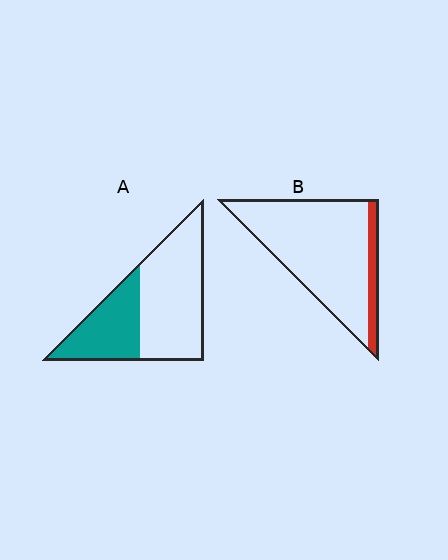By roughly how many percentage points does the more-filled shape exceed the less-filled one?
By roughly 25 percentage points (A over B).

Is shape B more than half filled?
No.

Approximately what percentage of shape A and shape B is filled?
A is approximately 35% and B is approximately 15%.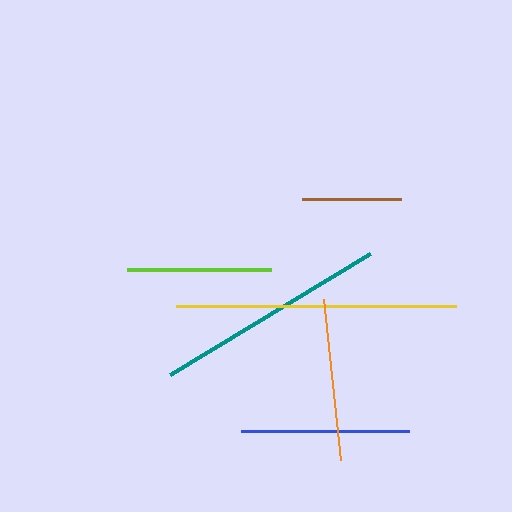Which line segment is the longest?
The yellow line is the longest at approximately 280 pixels.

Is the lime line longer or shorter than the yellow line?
The yellow line is longer than the lime line.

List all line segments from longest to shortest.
From longest to shortest: yellow, teal, blue, orange, lime, brown.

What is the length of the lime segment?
The lime segment is approximately 143 pixels long.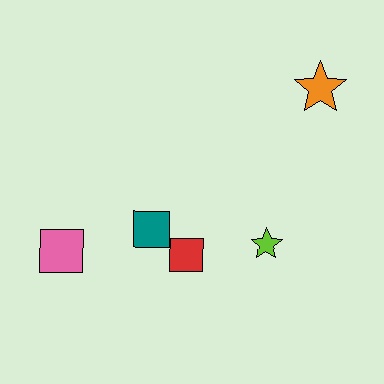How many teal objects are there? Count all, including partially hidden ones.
There is 1 teal object.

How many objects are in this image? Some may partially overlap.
There are 5 objects.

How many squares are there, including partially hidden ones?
There are 3 squares.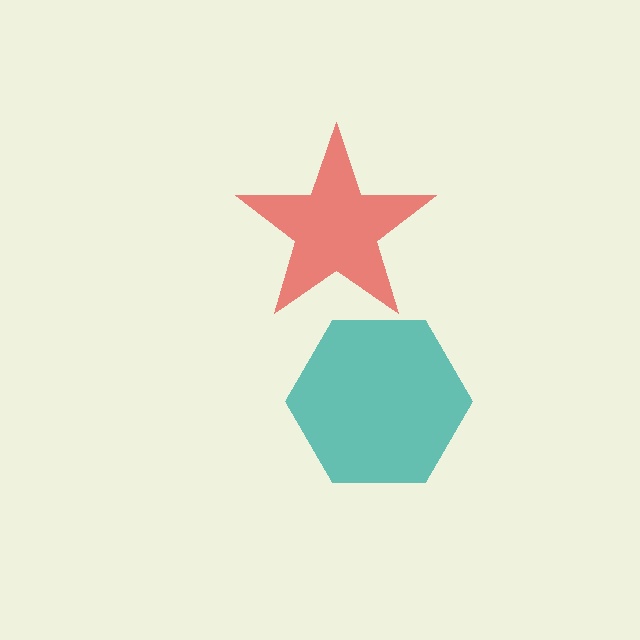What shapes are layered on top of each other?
The layered shapes are: a teal hexagon, a red star.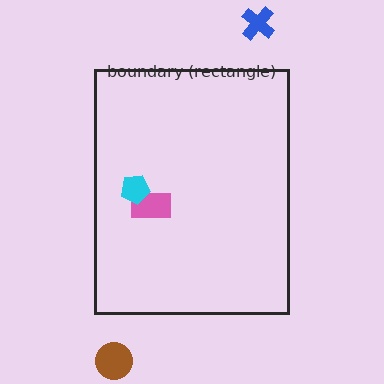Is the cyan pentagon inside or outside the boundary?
Inside.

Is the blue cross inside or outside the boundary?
Outside.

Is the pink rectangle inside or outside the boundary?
Inside.